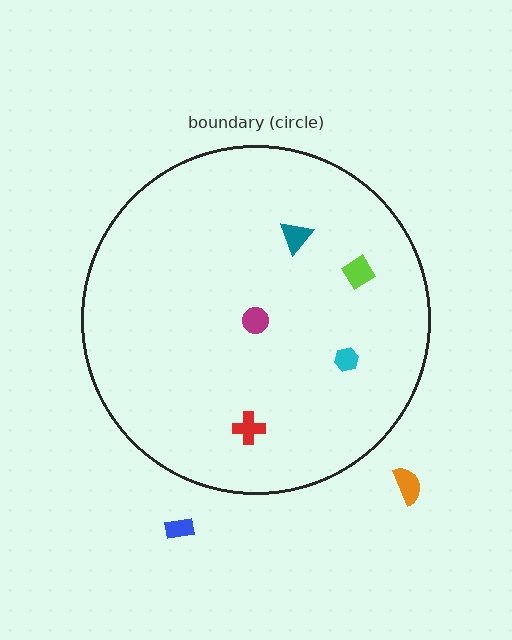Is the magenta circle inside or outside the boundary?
Inside.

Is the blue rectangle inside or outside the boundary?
Outside.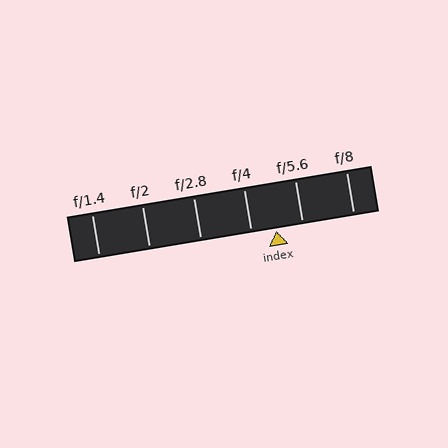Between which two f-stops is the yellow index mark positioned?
The index mark is between f/4 and f/5.6.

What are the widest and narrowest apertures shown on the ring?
The widest aperture shown is f/1.4 and the narrowest is f/8.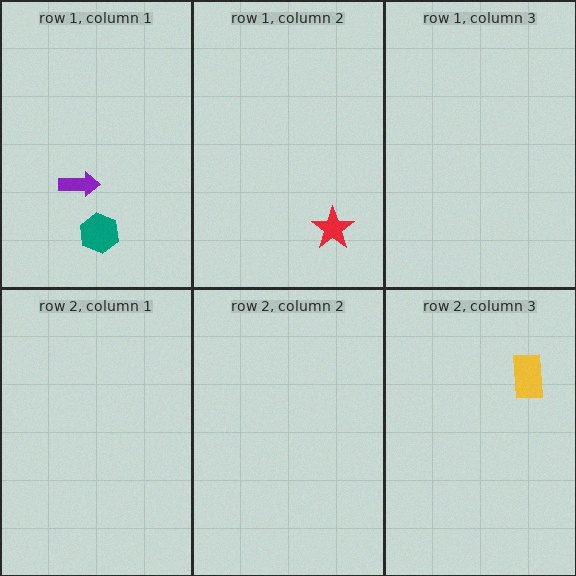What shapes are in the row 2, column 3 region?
The yellow rectangle.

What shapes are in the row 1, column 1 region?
The teal hexagon, the purple arrow.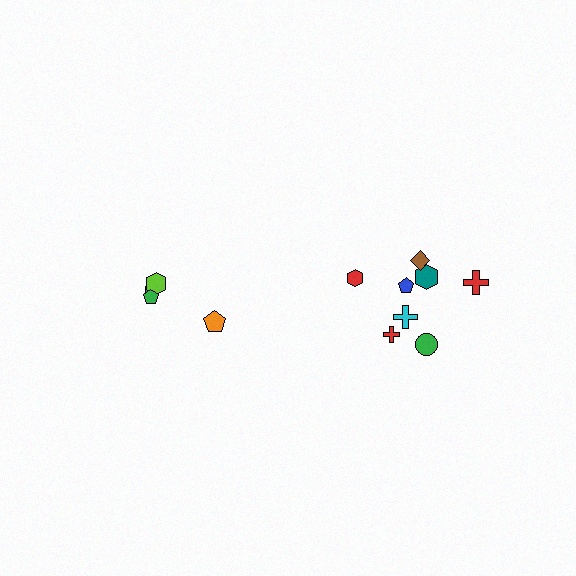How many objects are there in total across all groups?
There are 12 objects.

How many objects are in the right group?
There are 8 objects.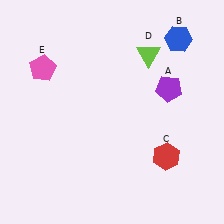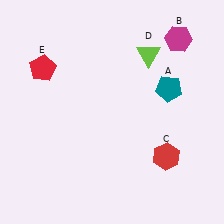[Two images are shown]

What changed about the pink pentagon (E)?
In Image 1, E is pink. In Image 2, it changed to red.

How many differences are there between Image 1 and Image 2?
There are 3 differences between the two images.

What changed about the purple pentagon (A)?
In Image 1, A is purple. In Image 2, it changed to teal.